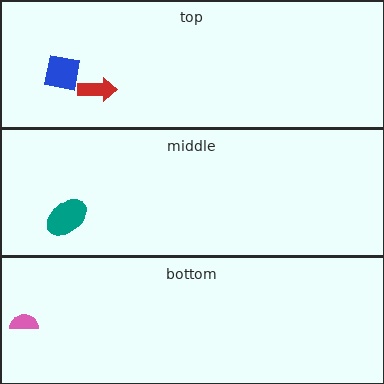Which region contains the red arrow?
The top region.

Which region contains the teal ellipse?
The middle region.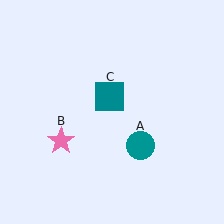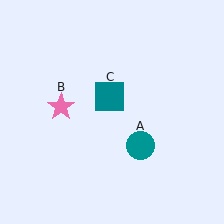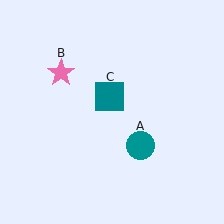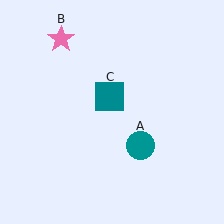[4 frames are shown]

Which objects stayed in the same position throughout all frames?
Teal circle (object A) and teal square (object C) remained stationary.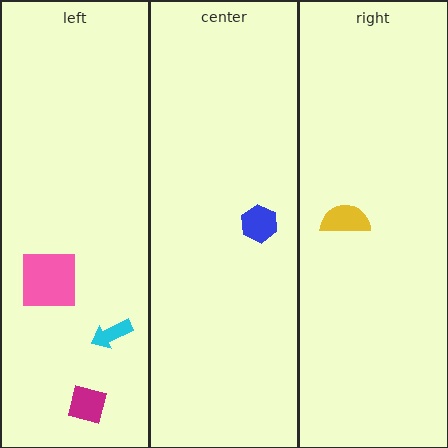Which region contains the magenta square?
The left region.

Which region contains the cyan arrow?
The left region.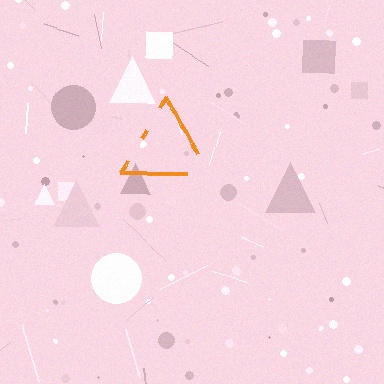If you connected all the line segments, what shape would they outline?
They would outline a triangle.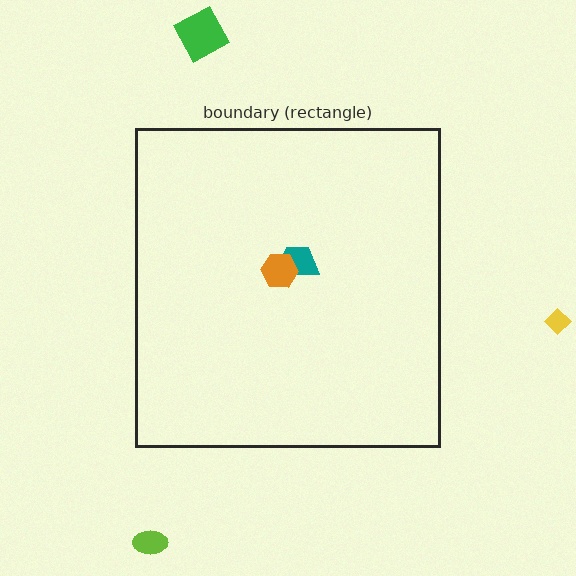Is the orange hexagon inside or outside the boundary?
Inside.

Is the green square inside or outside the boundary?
Outside.